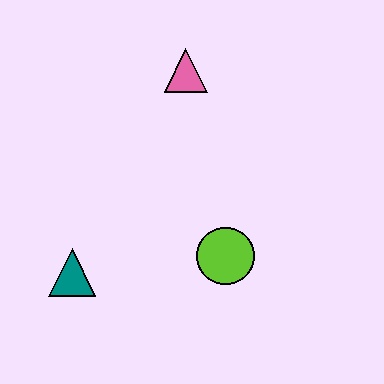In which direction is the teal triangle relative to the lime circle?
The teal triangle is to the left of the lime circle.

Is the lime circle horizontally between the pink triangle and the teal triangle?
No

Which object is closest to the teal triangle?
The lime circle is closest to the teal triangle.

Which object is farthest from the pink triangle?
The teal triangle is farthest from the pink triangle.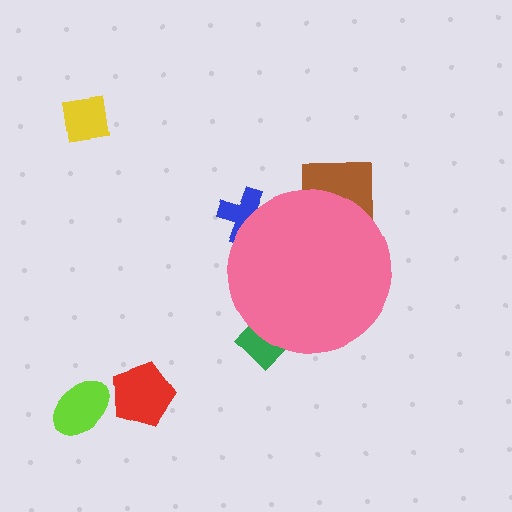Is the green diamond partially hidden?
Yes, the green diamond is partially hidden behind the pink circle.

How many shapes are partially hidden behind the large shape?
3 shapes are partially hidden.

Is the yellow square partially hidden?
No, the yellow square is fully visible.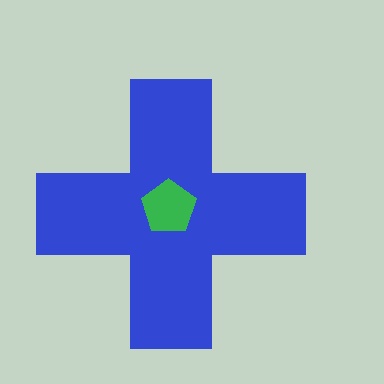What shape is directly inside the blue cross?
The green pentagon.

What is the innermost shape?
The green pentagon.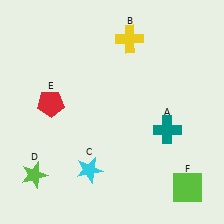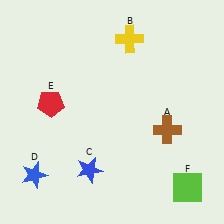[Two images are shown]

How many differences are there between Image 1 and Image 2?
There are 3 differences between the two images.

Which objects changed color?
A changed from teal to brown. C changed from cyan to blue. D changed from lime to blue.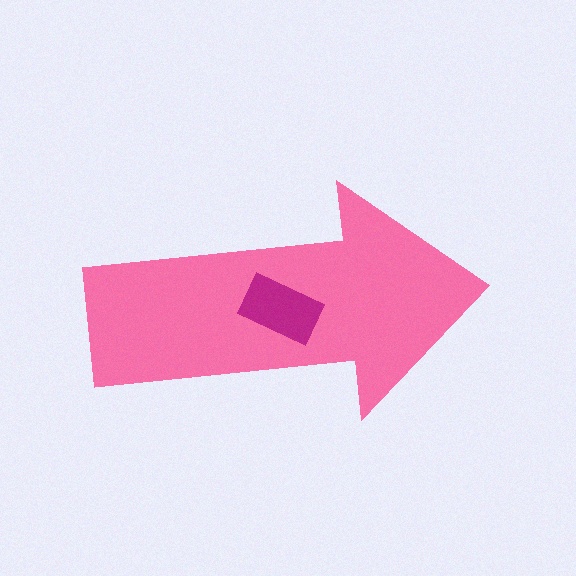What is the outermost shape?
The pink arrow.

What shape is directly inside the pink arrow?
The magenta rectangle.